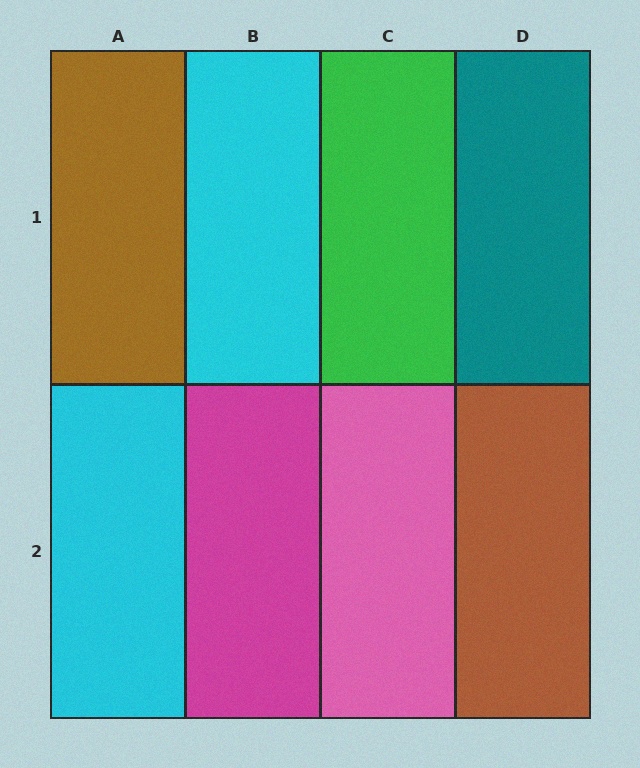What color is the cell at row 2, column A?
Cyan.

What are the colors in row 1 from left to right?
Brown, cyan, green, teal.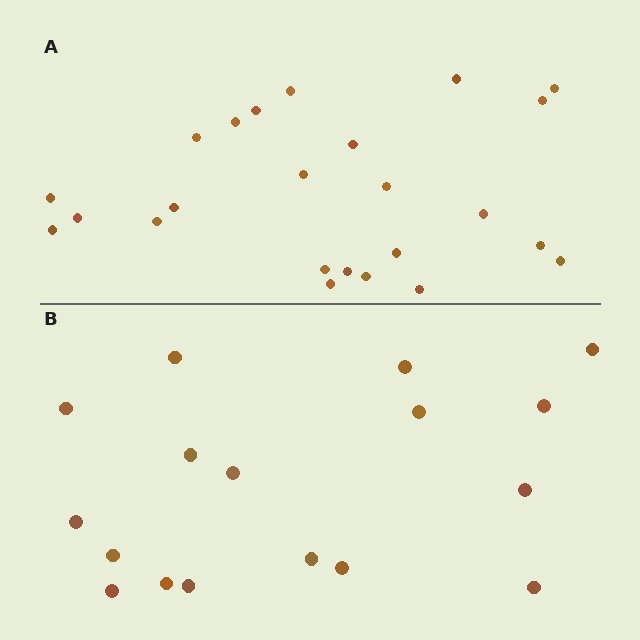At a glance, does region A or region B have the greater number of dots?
Region A (the top region) has more dots.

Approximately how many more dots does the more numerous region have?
Region A has roughly 8 or so more dots than region B.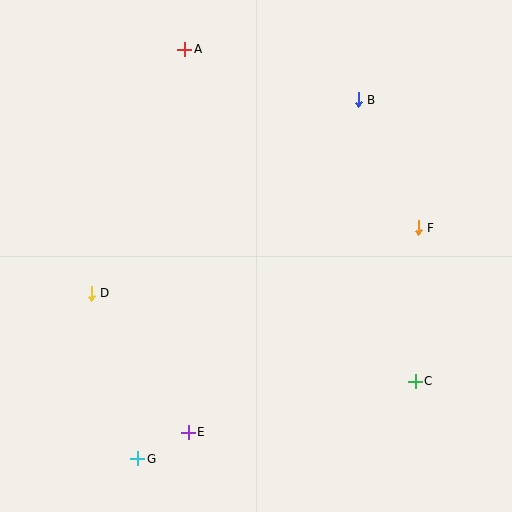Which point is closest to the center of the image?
Point F at (418, 228) is closest to the center.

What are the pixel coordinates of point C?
Point C is at (415, 381).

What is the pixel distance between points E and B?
The distance between E and B is 374 pixels.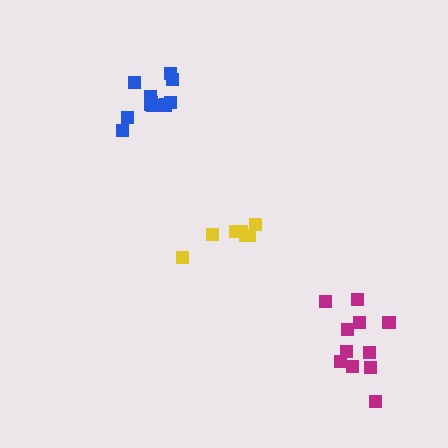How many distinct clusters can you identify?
There are 3 distinct clusters.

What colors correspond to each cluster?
The clusters are colored: yellow, magenta, blue.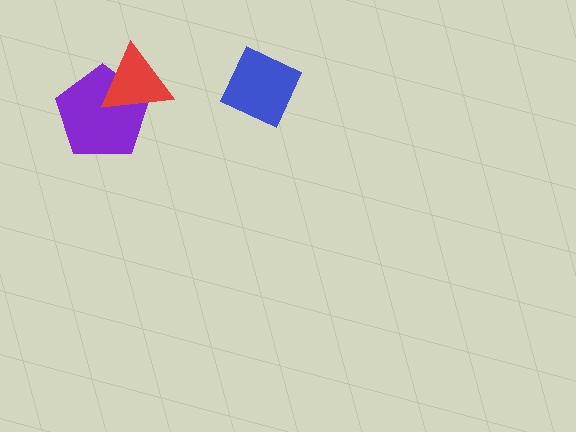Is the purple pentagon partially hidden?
Yes, it is partially covered by another shape.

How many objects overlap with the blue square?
0 objects overlap with the blue square.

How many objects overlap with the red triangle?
1 object overlaps with the red triangle.